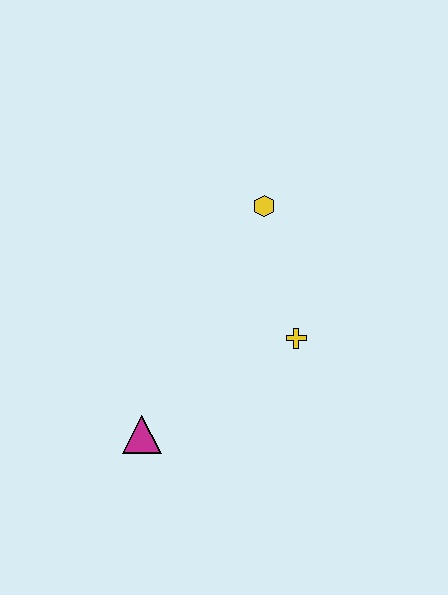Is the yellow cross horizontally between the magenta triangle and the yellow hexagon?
No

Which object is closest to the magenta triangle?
The yellow cross is closest to the magenta triangle.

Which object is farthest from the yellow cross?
The magenta triangle is farthest from the yellow cross.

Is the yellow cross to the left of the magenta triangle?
No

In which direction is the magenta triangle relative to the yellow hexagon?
The magenta triangle is below the yellow hexagon.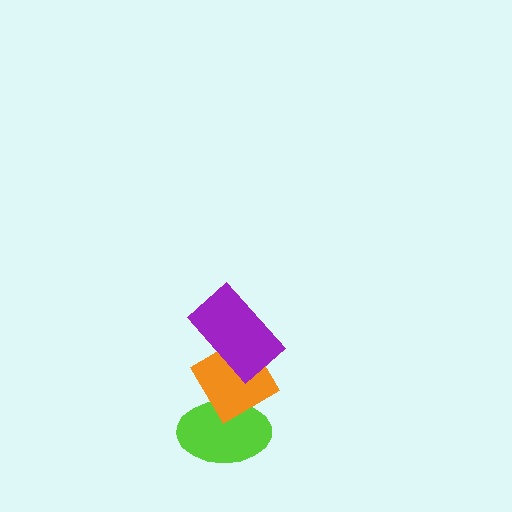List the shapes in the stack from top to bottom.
From top to bottom: the purple rectangle, the orange diamond, the lime ellipse.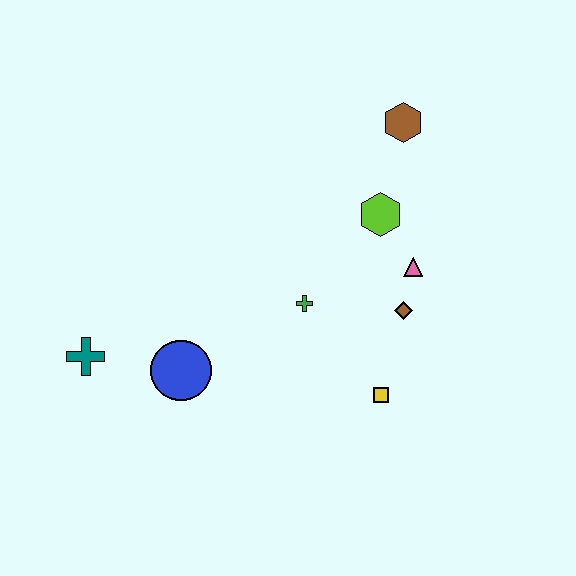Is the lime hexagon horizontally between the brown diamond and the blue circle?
Yes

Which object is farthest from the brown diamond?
The teal cross is farthest from the brown diamond.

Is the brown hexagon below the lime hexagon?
No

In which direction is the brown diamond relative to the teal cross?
The brown diamond is to the right of the teal cross.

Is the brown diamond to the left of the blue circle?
No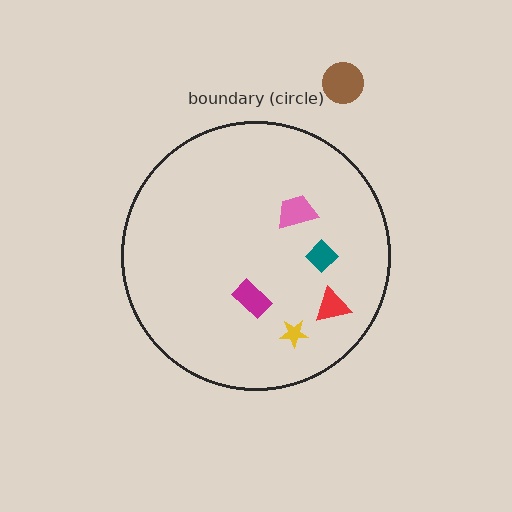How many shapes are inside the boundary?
5 inside, 1 outside.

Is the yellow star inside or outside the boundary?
Inside.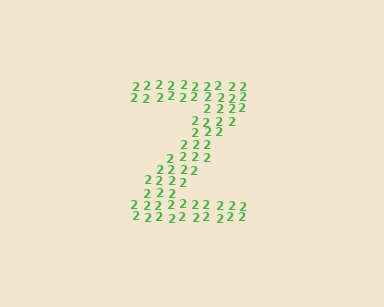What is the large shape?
The large shape is the letter Z.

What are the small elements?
The small elements are digit 2's.